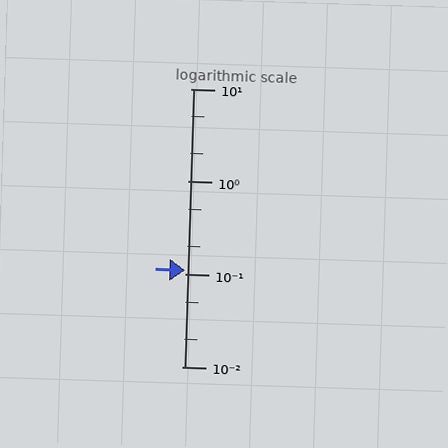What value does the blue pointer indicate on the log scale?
The pointer indicates approximately 0.11.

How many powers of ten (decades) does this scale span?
The scale spans 3 decades, from 0.01 to 10.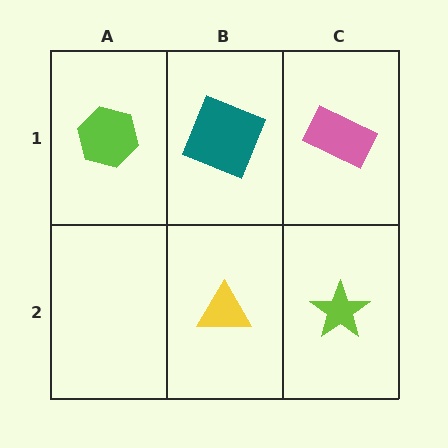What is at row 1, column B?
A teal square.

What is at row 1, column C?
A pink rectangle.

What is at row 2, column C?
A lime star.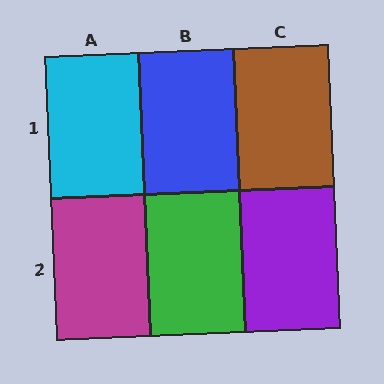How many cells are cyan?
1 cell is cyan.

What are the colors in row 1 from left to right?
Cyan, blue, brown.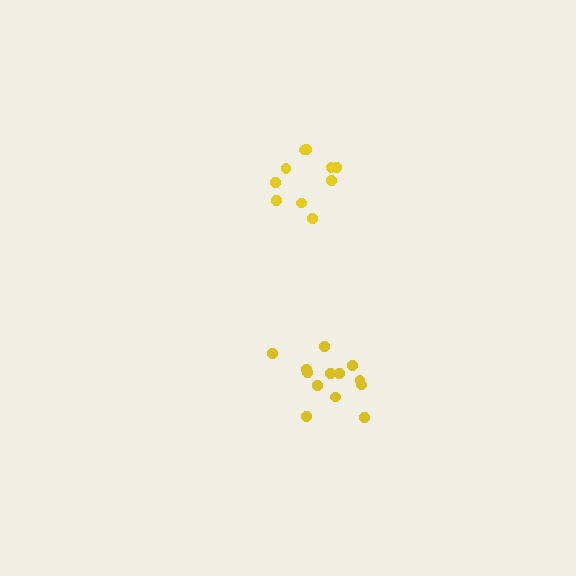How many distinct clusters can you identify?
There are 2 distinct clusters.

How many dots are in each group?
Group 1: 10 dots, Group 2: 13 dots (23 total).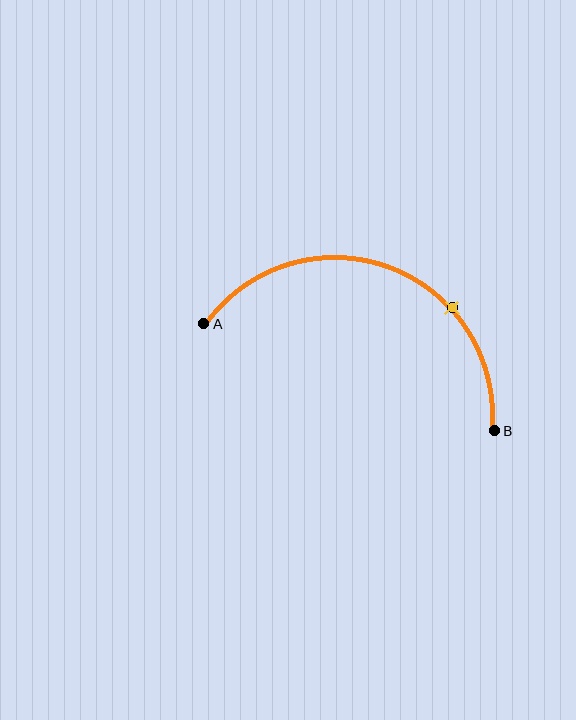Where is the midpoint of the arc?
The arc midpoint is the point on the curve farthest from the straight line joining A and B. It sits above that line.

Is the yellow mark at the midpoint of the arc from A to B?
No. The yellow mark lies on the arc but is closer to endpoint B. The arc midpoint would be at the point on the curve equidistant along the arc from both A and B.